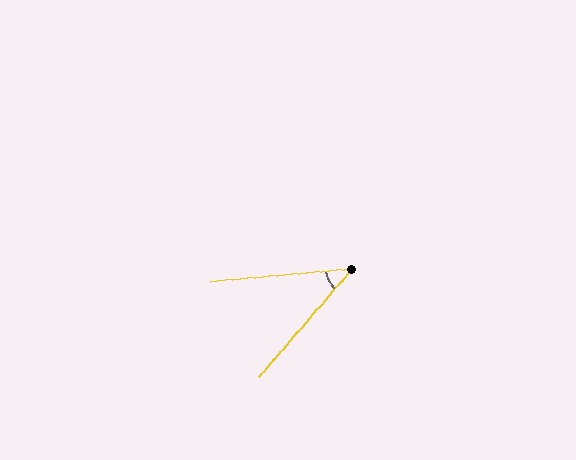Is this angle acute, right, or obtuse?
It is acute.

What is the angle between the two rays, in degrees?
Approximately 44 degrees.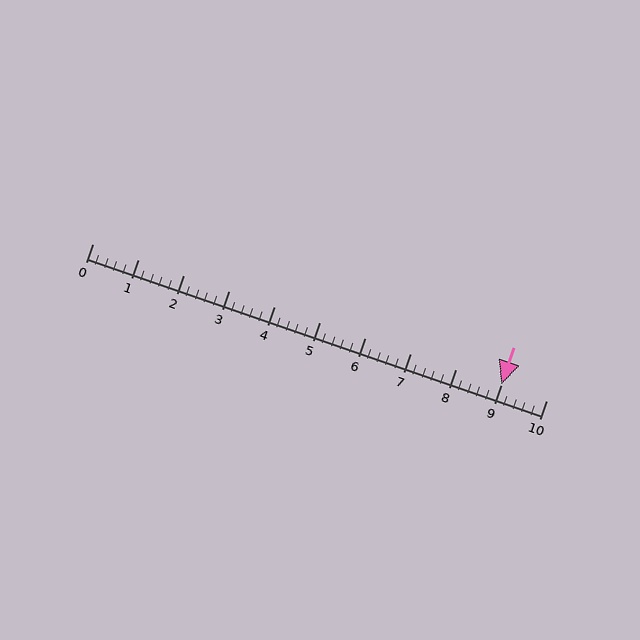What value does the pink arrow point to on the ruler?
The pink arrow points to approximately 9.0.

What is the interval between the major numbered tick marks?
The major tick marks are spaced 1 units apart.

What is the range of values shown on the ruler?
The ruler shows values from 0 to 10.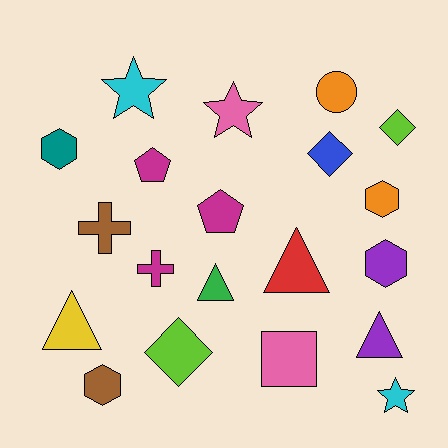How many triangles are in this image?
There are 4 triangles.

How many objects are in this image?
There are 20 objects.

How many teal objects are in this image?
There is 1 teal object.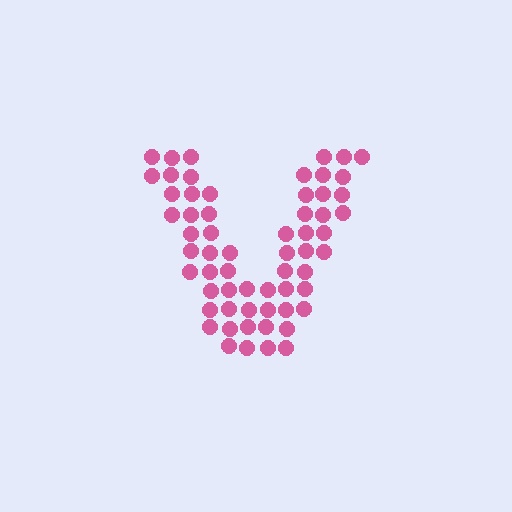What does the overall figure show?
The overall figure shows the letter V.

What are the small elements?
The small elements are circles.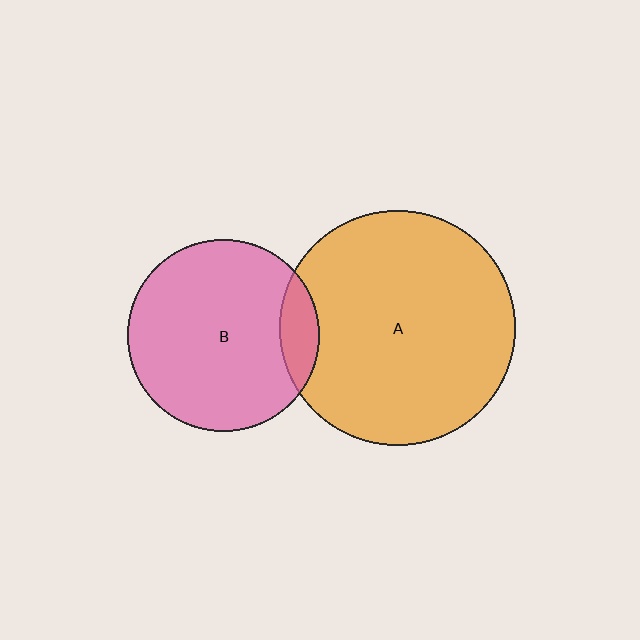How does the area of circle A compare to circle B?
Approximately 1.5 times.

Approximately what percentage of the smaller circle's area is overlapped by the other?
Approximately 10%.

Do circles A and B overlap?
Yes.